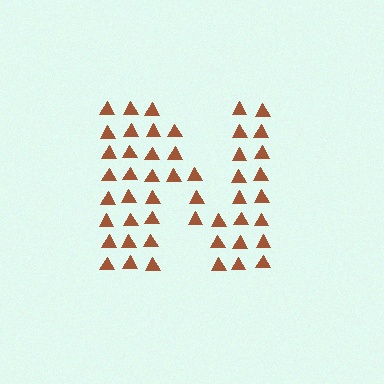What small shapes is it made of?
It is made of small triangles.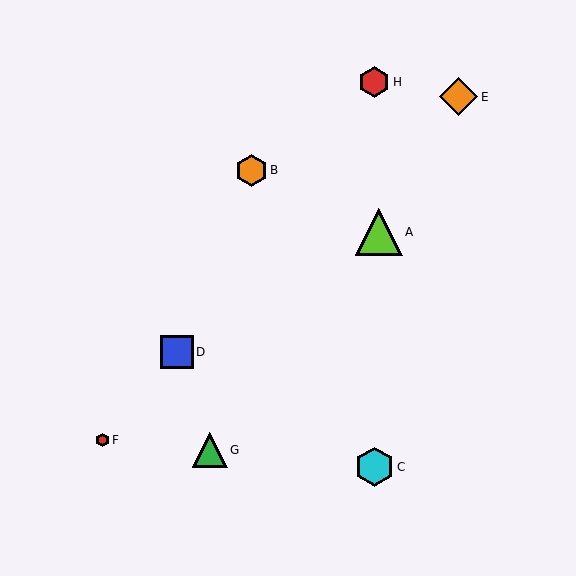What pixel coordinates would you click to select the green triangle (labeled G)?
Click at (210, 450) to select the green triangle G.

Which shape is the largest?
The lime triangle (labeled A) is the largest.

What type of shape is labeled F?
Shape F is a red hexagon.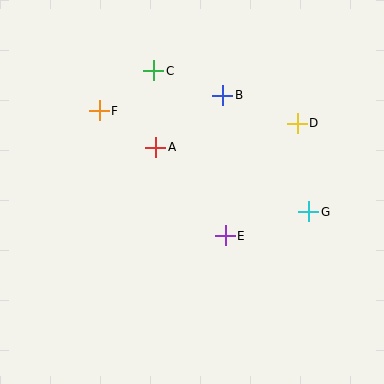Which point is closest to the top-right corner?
Point D is closest to the top-right corner.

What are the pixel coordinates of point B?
Point B is at (223, 95).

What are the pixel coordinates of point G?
Point G is at (309, 212).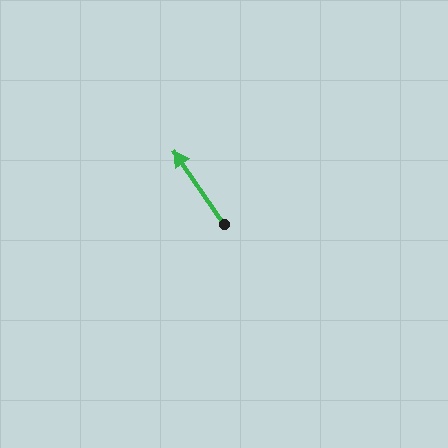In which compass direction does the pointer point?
Northwest.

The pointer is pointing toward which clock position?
Roughly 11 o'clock.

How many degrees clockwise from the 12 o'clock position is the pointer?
Approximately 326 degrees.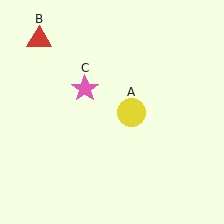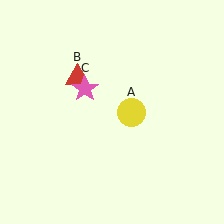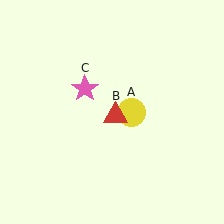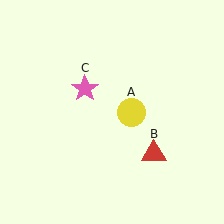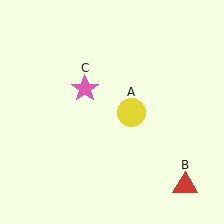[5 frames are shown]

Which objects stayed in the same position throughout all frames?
Yellow circle (object A) and pink star (object C) remained stationary.